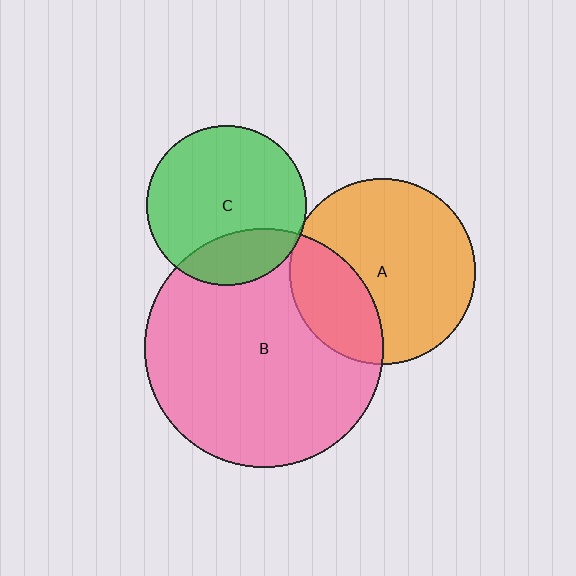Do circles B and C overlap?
Yes.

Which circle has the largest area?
Circle B (pink).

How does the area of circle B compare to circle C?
Approximately 2.2 times.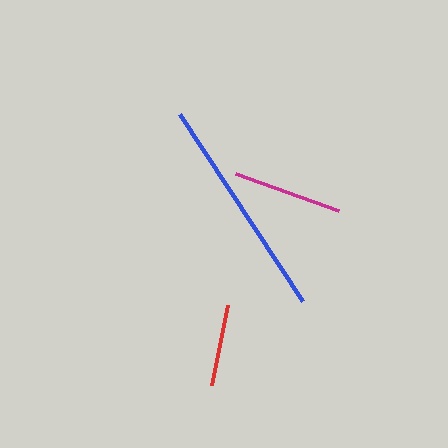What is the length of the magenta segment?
The magenta segment is approximately 110 pixels long.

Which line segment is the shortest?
The red line is the shortest at approximately 83 pixels.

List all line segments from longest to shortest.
From longest to shortest: blue, magenta, red.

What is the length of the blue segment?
The blue segment is approximately 223 pixels long.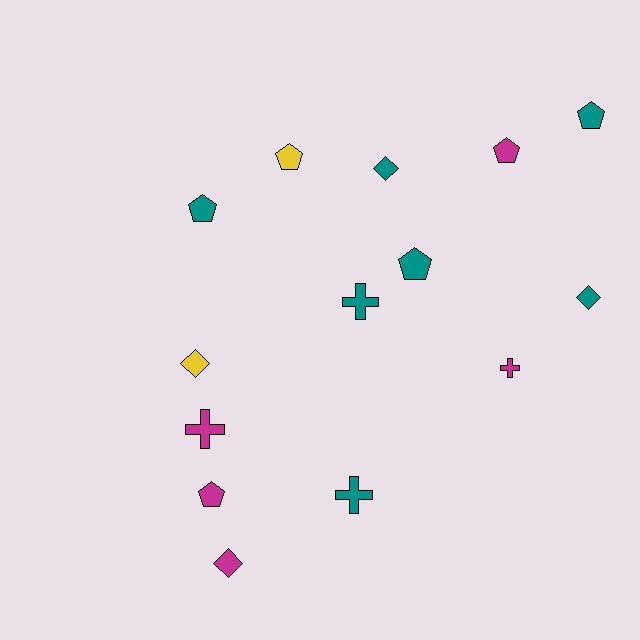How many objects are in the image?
There are 14 objects.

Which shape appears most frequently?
Pentagon, with 6 objects.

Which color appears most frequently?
Teal, with 7 objects.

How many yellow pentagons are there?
There is 1 yellow pentagon.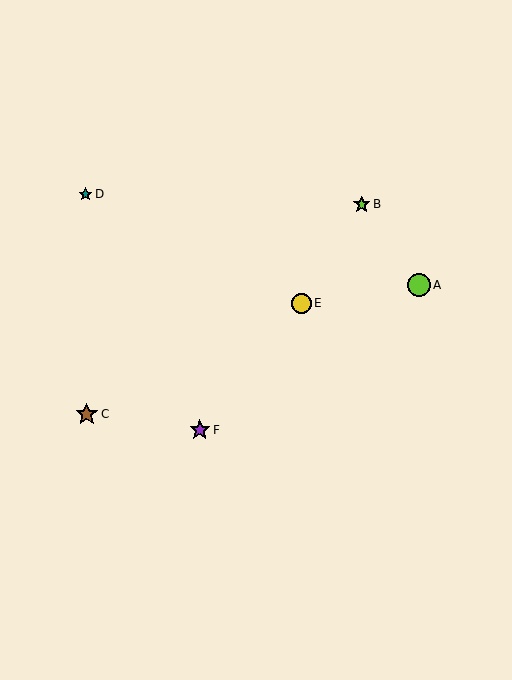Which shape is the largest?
The lime circle (labeled A) is the largest.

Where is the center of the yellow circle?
The center of the yellow circle is at (301, 303).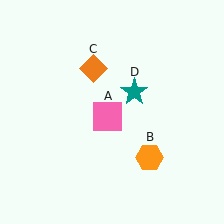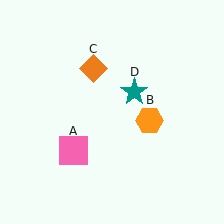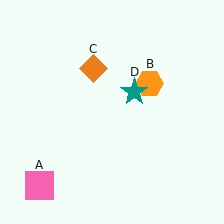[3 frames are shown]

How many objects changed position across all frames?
2 objects changed position: pink square (object A), orange hexagon (object B).